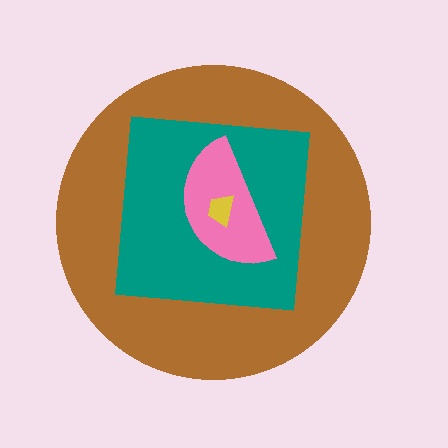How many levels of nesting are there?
4.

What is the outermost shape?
The brown circle.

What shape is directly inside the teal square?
The pink semicircle.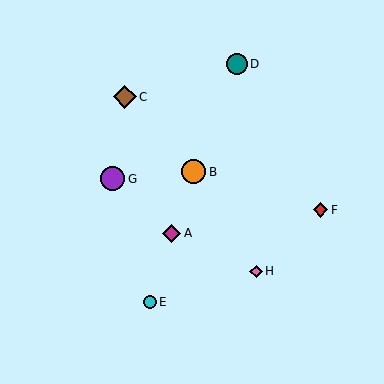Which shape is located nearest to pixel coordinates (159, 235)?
The magenta diamond (labeled A) at (172, 233) is nearest to that location.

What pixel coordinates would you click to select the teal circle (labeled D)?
Click at (237, 64) to select the teal circle D.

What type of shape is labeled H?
Shape H is a pink diamond.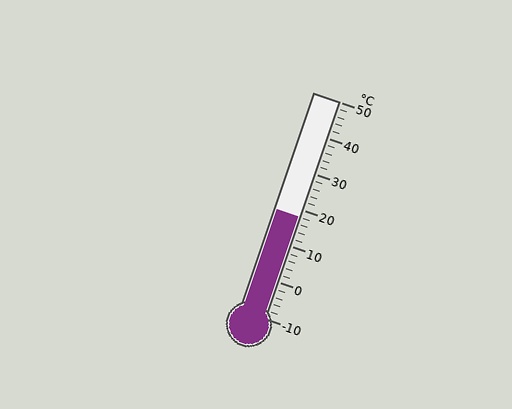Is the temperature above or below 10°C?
The temperature is above 10°C.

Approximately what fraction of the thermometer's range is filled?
The thermometer is filled to approximately 45% of its range.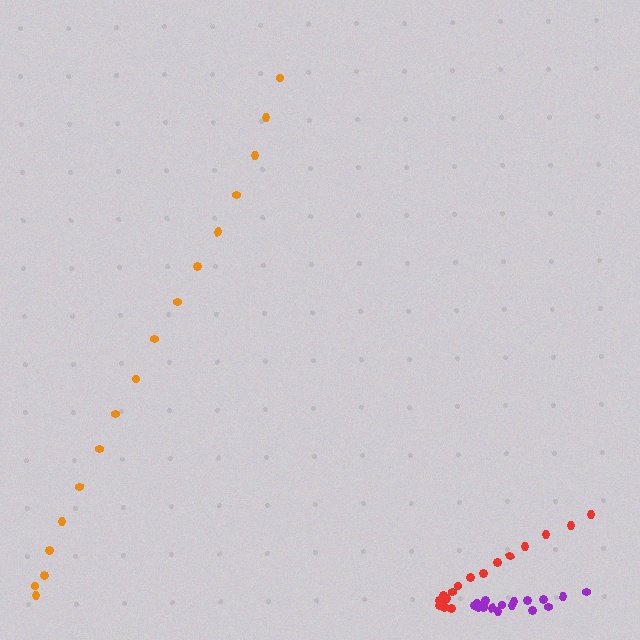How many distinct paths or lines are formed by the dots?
There are 3 distinct paths.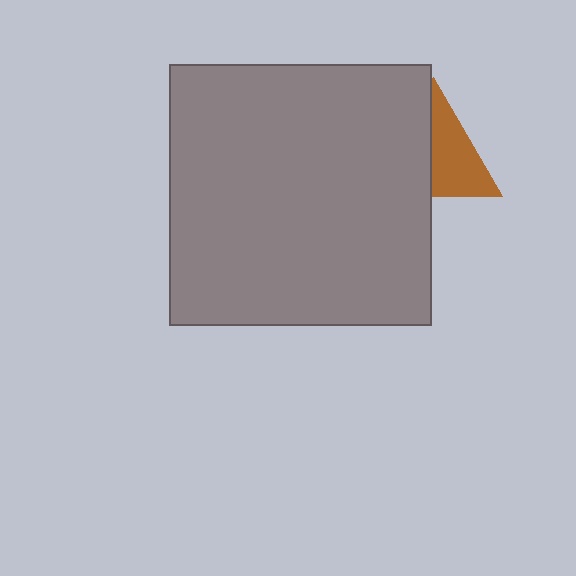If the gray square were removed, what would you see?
You would see the complete brown triangle.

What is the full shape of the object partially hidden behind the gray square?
The partially hidden object is a brown triangle.